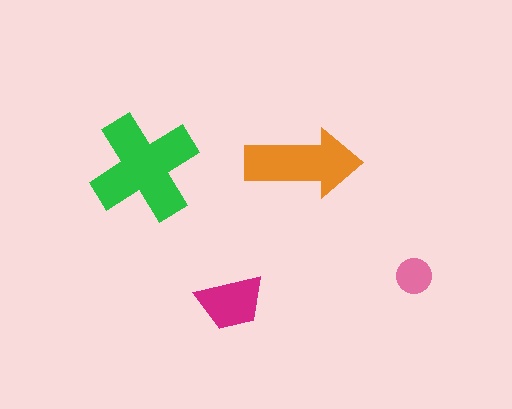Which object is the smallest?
The pink circle.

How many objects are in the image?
There are 4 objects in the image.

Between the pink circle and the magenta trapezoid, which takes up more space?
The magenta trapezoid.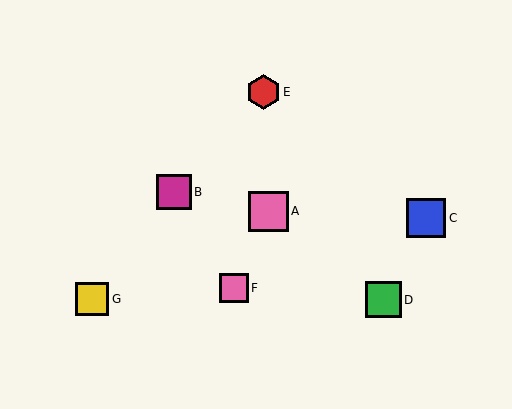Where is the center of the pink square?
The center of the pink square is at (234, 288).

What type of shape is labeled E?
Shape E is a red hexagon.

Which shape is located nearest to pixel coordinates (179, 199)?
The magenta square (labeled B) at (174, 192) is nearest to that location.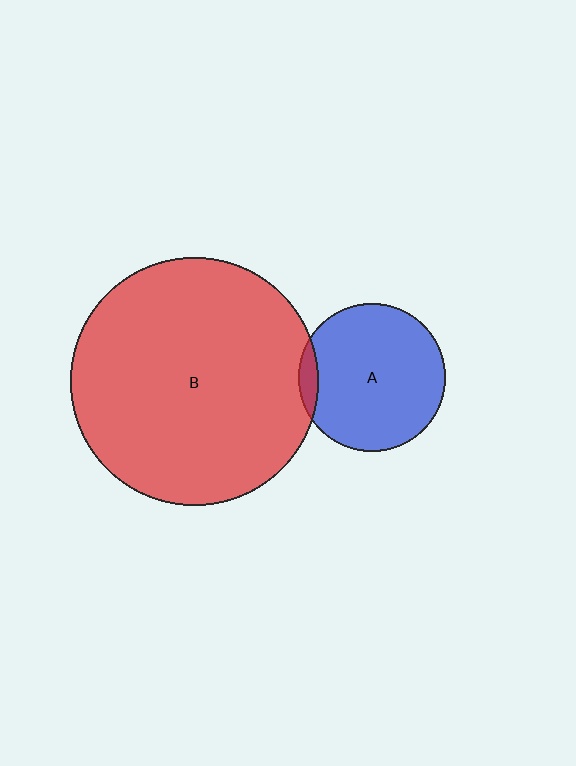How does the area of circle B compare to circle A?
Approximately 2.8 times.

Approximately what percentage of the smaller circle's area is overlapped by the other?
Approximately 5%.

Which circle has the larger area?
Circle B (red).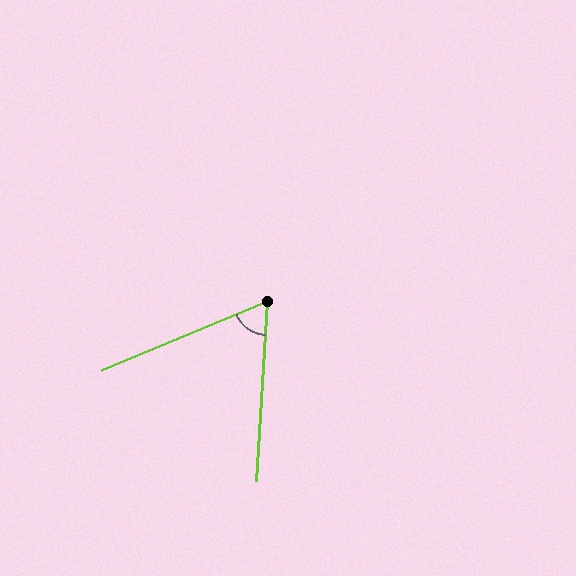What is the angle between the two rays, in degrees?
Approximately 64 degrees.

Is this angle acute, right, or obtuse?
It is acute.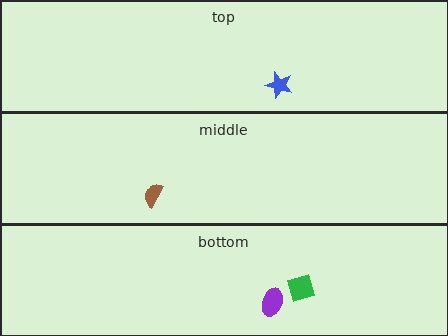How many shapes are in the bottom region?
2.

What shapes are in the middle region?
The brown semicircle.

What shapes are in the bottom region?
The green diamond, the purple ellipse.